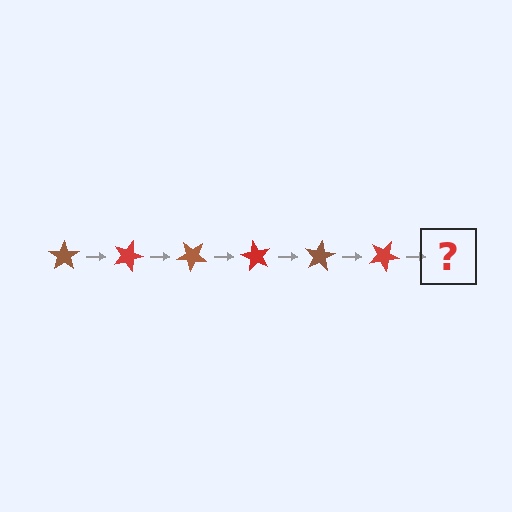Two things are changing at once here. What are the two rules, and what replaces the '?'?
The two rules are that it rotates 20 degrees each step and the color cycles through brown and red. The '?' should be a brown star, rotated 120 degrees from the start.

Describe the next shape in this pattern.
It should be a brown star, rotated 120 degrees from the start.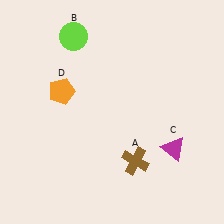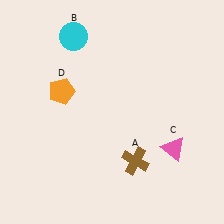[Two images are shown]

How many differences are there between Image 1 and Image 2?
There are 2 differences between the two images.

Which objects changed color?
B changed from lime to cyan. C changed from magenta to pink.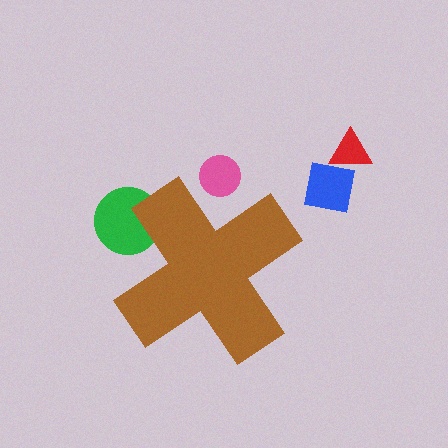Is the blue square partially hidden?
No, the blue square is fully visible.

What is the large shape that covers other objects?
A brown cross.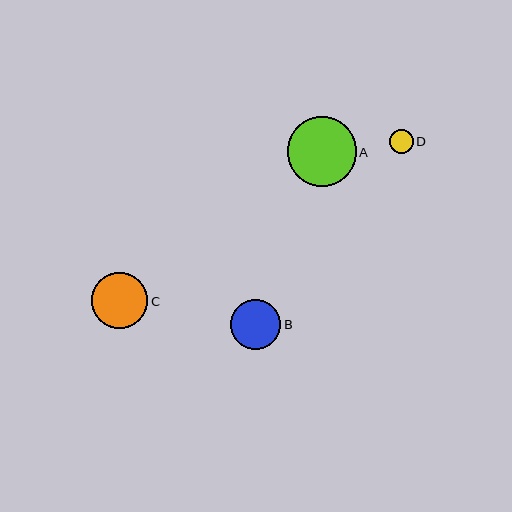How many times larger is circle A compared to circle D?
Circle A is approximately 3.0 times the size of circle D.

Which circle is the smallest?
Circle D is the smallest with a size of approximately 23 pixels.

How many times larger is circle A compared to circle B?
Circle A is approximately 1.4 times the size of circle B.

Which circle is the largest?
Circle A is the largest with a size of approximately 69 pixels.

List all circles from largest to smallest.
From largest to smallest: A, C, B, D.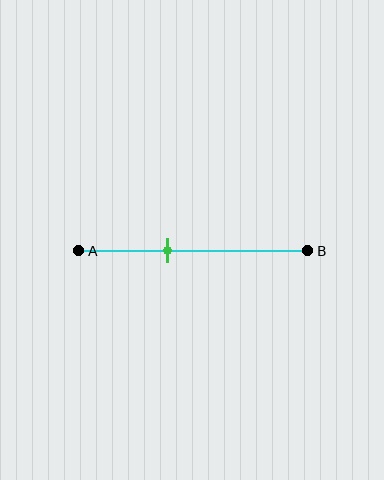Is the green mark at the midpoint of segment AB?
No, the mark is at about 40% from A, not at the 50% midpoint.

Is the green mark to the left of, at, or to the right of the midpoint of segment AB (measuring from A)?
The green mark is to the left of the midpoint of segment AB.